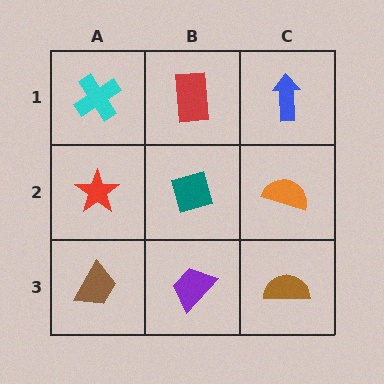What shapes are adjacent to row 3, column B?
A teal diamond (row 2, column B), a brown trapezoid (row 3, column A), a brown semicircle (row 3, column C).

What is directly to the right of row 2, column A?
A teal diamond.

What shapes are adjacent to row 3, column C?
An orange semicircle (row 2, column C), a purple trapezoid (row 3, column B).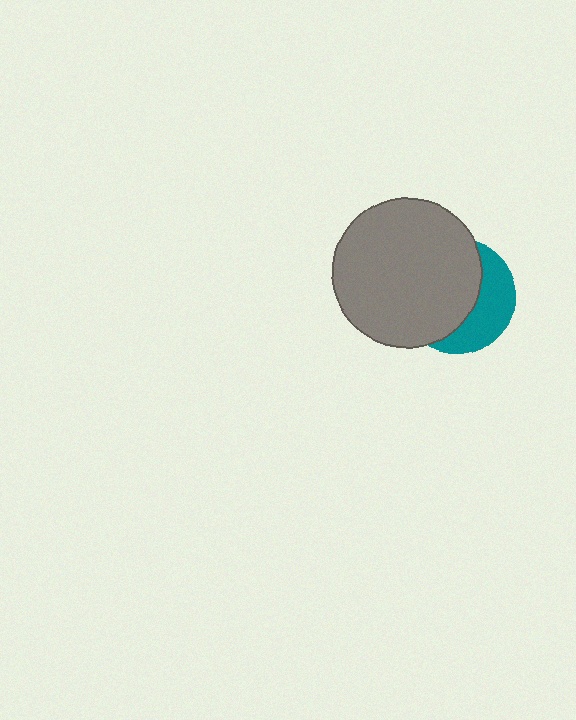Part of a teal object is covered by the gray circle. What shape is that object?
It is a circle.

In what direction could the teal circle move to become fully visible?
The teal circle could move right. That would shift it out from behind the gray circle entirely.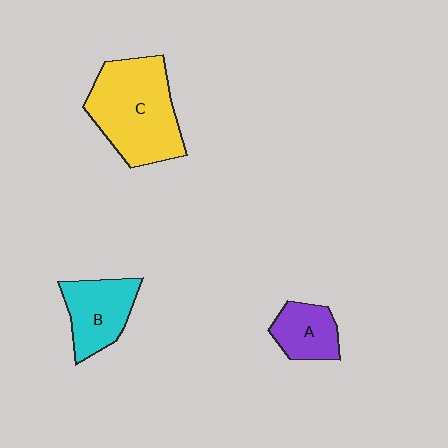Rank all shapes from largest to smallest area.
From largest to smallest: C (yellow), B (cyan), A (purple).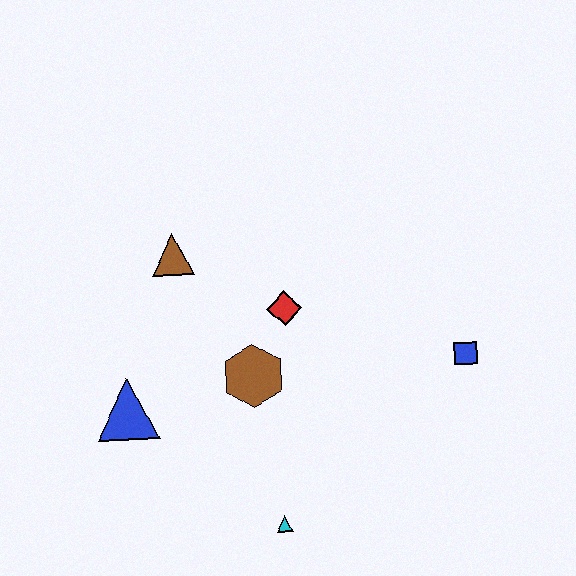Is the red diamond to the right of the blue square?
No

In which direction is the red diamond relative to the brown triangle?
The red diamond is to the right of the brown triangle.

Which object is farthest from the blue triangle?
The blue square is farthest from the blue triangle.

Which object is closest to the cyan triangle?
The brown hexagon is closest to the cyan triangle.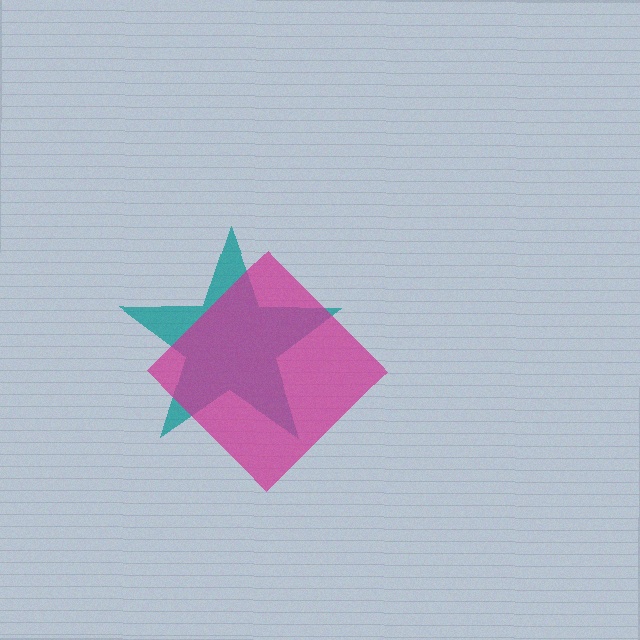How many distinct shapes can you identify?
There are 2 distinct shapes: a teal star, a magenta diamond.